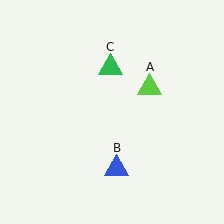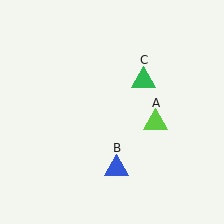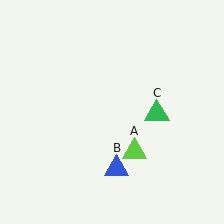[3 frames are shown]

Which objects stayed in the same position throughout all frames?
Blue triangle (object B) remained stationary.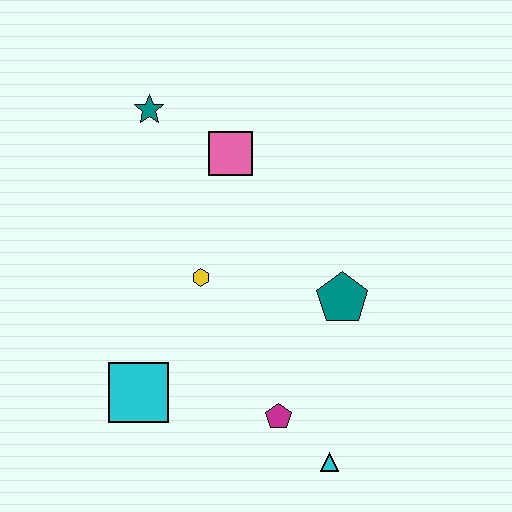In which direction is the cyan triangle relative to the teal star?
The cyan triangle is below the teal star.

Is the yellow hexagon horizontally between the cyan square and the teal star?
No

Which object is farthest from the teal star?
The cyan triangle is farthest from the teal star.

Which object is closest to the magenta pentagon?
The cyan triangle is closest to the magenta pentagon.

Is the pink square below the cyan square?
No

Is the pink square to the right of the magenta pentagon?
No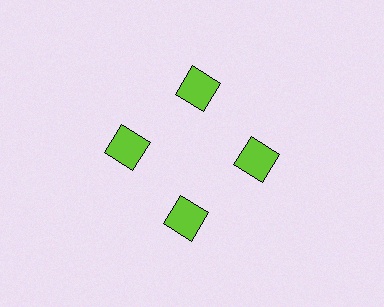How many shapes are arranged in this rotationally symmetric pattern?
There are 4 shapes, arranged in 4 groups of 1.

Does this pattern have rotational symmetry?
Yes, this pattern has 4-fold rotational symmetry. It looks the same after rotating 90 degrees around the center.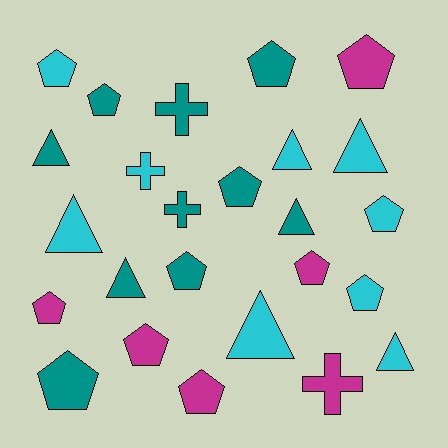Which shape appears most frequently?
Pentagon, with 13 objects.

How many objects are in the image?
There are 25 objects.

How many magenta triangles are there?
There are no magenta triangles.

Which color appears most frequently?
Teal, with 10 objects.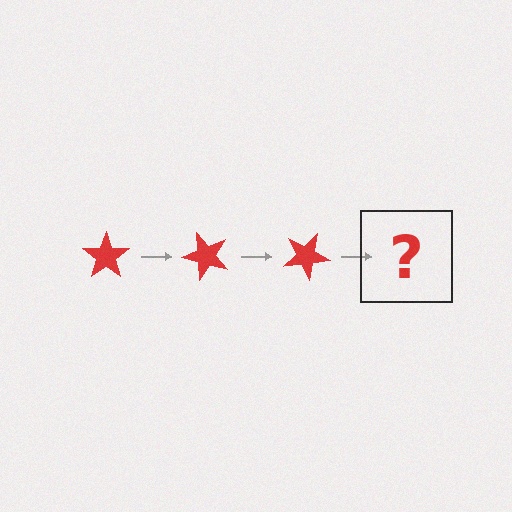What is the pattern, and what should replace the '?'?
The pattern is that the star rotates 50 degrees each step. The '?' should be a red star rotated 150 degrees.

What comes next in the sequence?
The next element should be a red star rotated 150 degrees.